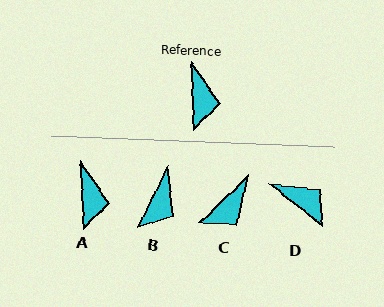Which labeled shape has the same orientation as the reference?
A.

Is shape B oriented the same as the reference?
No, it is off by about 29 degrees.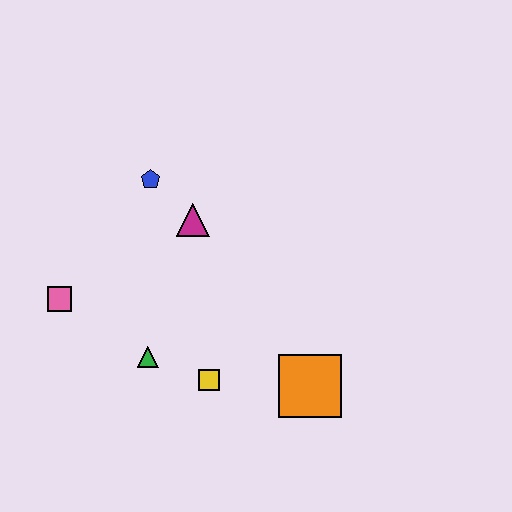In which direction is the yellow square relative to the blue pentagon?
The yellow square is below the blue pentagon.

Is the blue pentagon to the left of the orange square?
Yes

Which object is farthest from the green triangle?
The blue pentagon is farthest from the green triangle.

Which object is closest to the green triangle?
The yellow square is closest to the green triangle.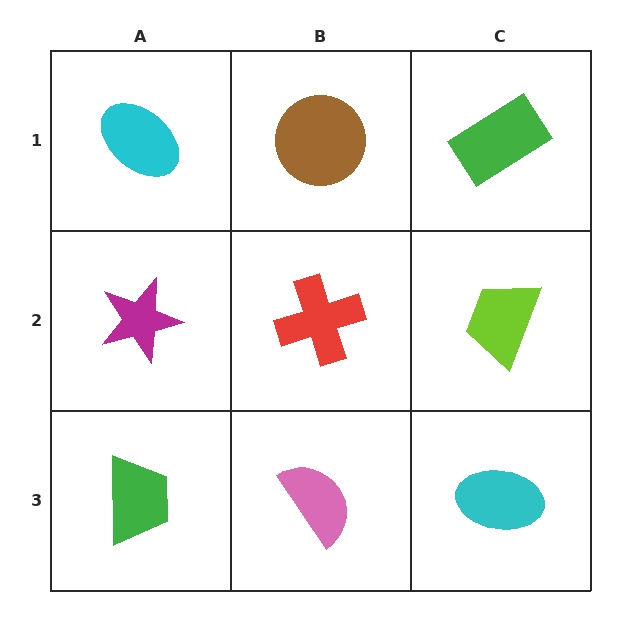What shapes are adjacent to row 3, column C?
A lime trapezoid (row 2, column C), a pink semicircle (row 3, column B).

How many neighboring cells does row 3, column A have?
2.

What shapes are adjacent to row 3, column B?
A red cross (row 2, column B), a green trapezoid (row 3, column A), a cyan ellipse (row 3, column C).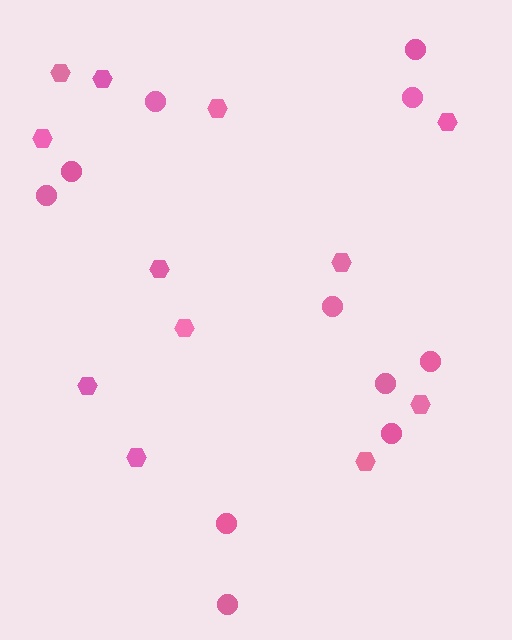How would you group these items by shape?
There are 2 groups: one group of hexagons (12) and one group of circles (11).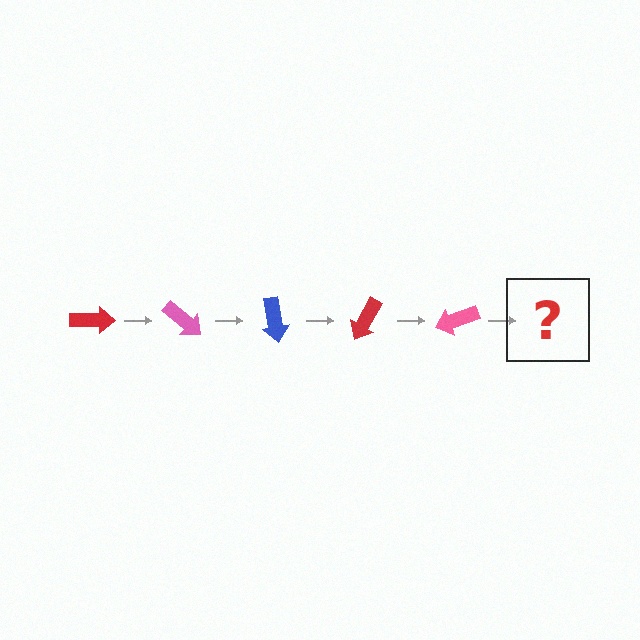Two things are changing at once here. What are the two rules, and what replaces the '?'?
The two rules are that it rotates 40 degrees each step and the color cycles through red, pink, and blue. The '?' should be a blue arrow, rotated 200 degrees from the start.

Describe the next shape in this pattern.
It should be a blue arrow, rotated 200 degrees from the start.